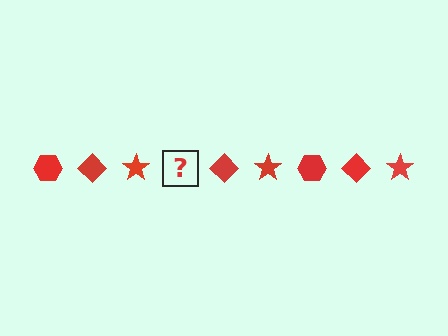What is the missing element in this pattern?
The missing element is a red hexagon.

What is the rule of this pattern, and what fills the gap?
The rule is that the pattern cycles through hexagon, diamond, star shapes in red. The gap should be filled with a red hexagon.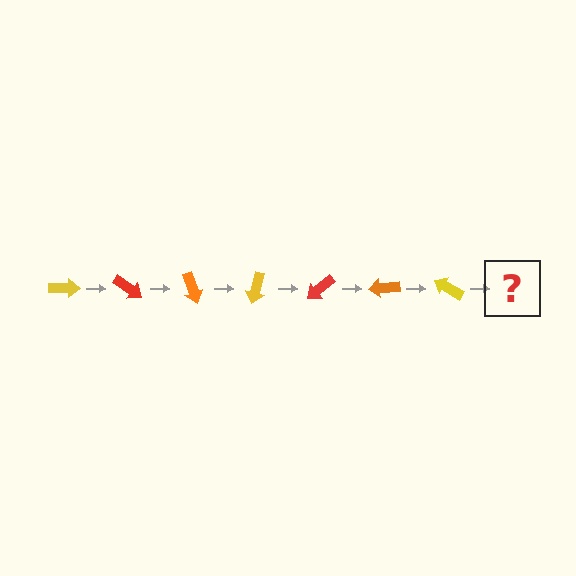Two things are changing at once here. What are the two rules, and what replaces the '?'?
The two rules are that it rotates 35 degrees each step and the color cycles through yellow, red, and orange. The '?' should be a red arrow, rotated 245 degrees from the start.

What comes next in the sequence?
The next element should be a red arrow, rotated 245 degrees from the start.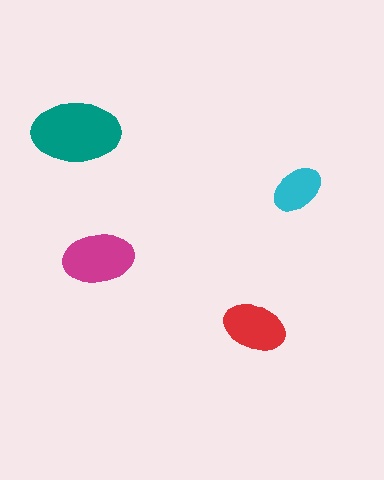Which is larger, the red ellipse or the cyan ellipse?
The red one.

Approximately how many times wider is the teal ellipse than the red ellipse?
About 1.5 times wider.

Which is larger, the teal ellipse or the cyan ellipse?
The teal one.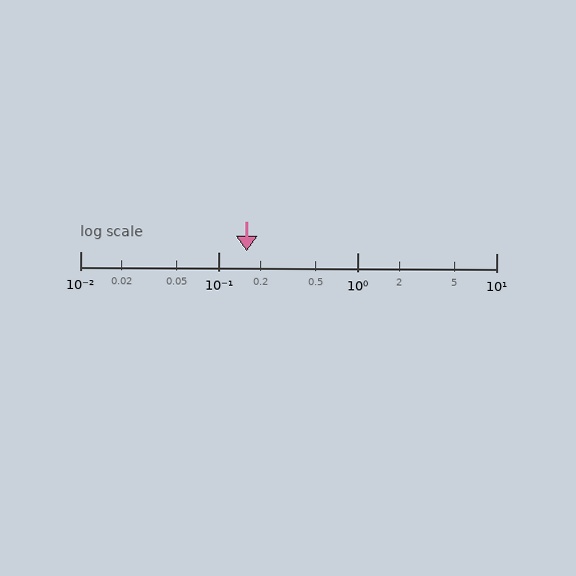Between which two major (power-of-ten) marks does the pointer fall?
The pointer is between 0.1 and 1.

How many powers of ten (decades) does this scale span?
The scale spans 3 decades, from 0.01 to 10.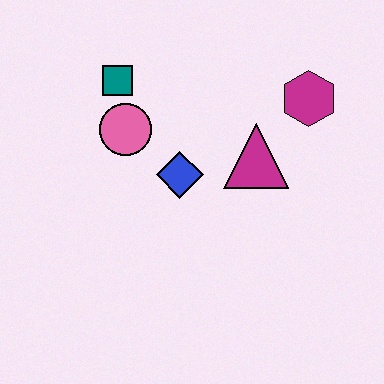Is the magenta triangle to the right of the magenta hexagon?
No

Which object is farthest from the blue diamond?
The magenta hexagon is farthest from the blue diamond.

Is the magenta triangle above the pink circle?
No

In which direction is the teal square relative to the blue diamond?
The teal square is above the blue diamond.